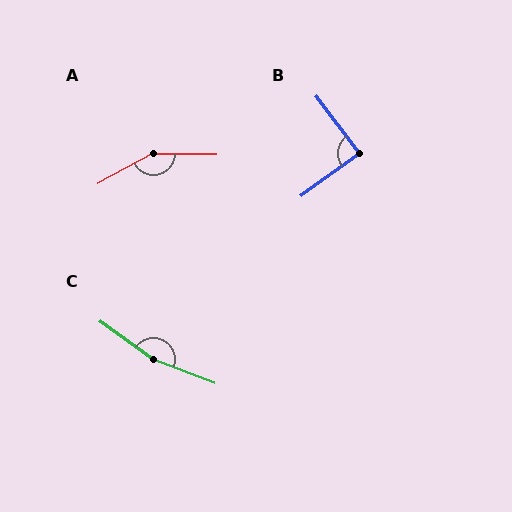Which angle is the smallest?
B, at approximately 89 degrees.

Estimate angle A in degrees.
Approximately 151 degrees.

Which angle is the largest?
C, at approximately 165 degrees.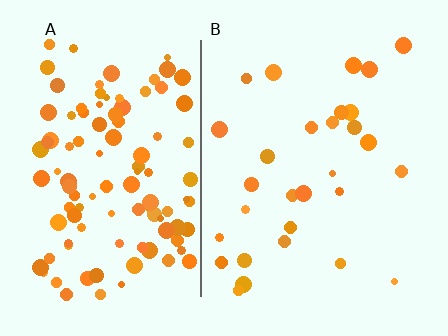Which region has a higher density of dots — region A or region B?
A (the left).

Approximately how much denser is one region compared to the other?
Approximately 3.8× — region A over region B.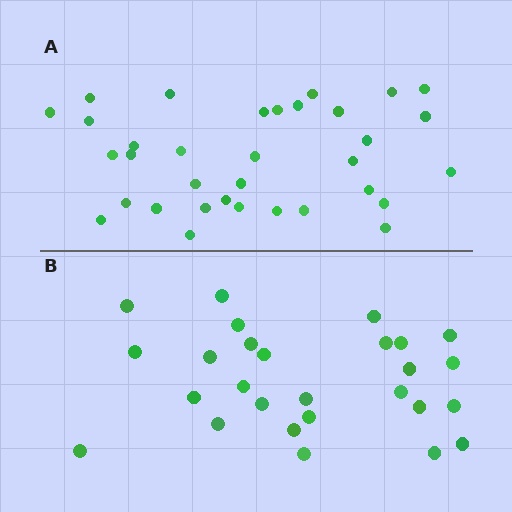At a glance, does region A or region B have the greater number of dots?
Region A (the top region) has more dots.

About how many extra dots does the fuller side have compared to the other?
Region A has roughly 8 or so more dots than region B.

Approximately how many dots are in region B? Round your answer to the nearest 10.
About 30 dots. (The exact count is 27, which rounds to 30.)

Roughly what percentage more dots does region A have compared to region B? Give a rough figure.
About 25% more.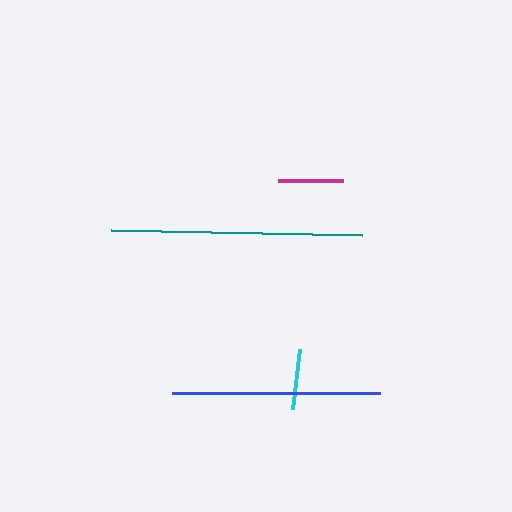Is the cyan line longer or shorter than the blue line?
The blue line is longer than the cyan line.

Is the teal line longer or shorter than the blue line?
The teal line is longer than the blue line.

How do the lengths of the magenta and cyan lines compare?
The magenta and cyan lines are approximately the same length.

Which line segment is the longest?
The teal line is the longest at approximately 252 pixels.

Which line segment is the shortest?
The cyan line is the shortest at approximately 60 pixels.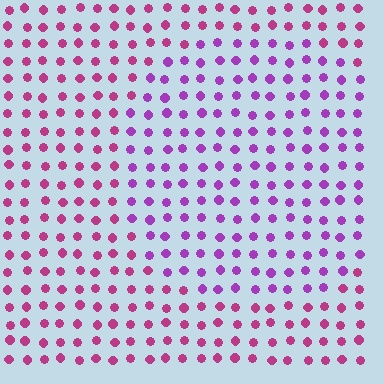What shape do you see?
I see a circle.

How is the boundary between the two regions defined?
The boundary is defined purely by a slight shift in hue (about 35 degrees). Spacing, size, and orientation are identical on both sides.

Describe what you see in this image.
The image is filled with small magenta elements in a uniform arrangement. A circle-shaped region is visible where the elements are tinted to a slightly different hue, forming a subtle color boundary.